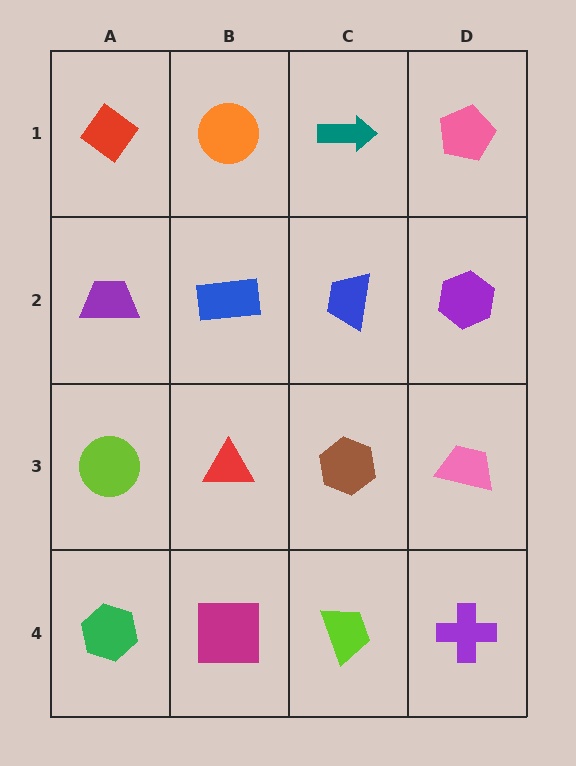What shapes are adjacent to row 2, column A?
A red diamond (row 1, column A), a lime circle (row 3, column A), a blue rectangle (row 2, column B).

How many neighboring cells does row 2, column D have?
3.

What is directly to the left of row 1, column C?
An orange circle.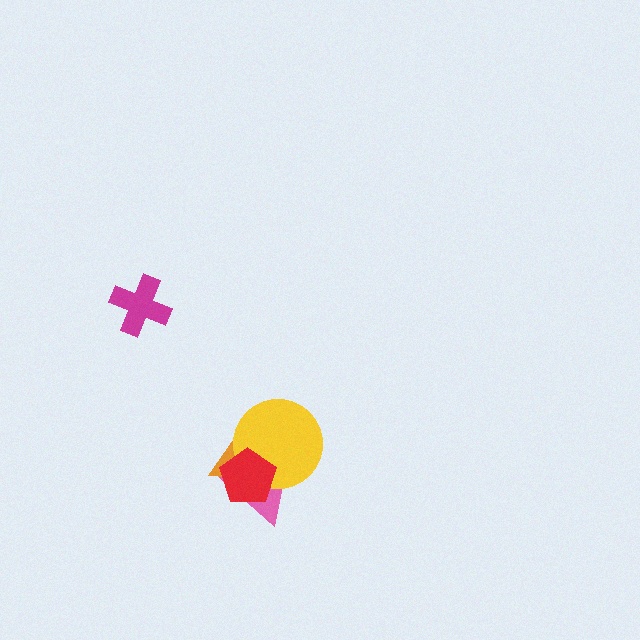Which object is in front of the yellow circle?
The red pentagon is in front of the yellow circle.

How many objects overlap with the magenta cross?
0 objects overlap with the magenta cross.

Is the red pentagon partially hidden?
No, no other shape covers it.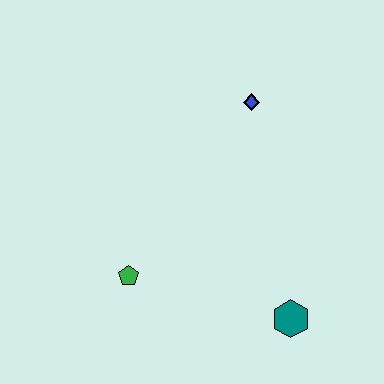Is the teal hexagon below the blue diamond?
Yes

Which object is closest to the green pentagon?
The teal hexagon is closest to the green pentagon.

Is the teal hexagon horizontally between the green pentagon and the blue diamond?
No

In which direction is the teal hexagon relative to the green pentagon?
The teal hexagon is to the right of the green pentagon.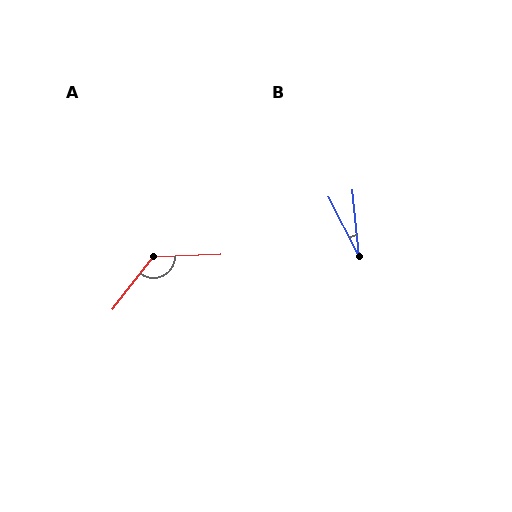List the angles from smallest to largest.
B (21°), A (130°).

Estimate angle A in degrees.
Approximately 130 degrees.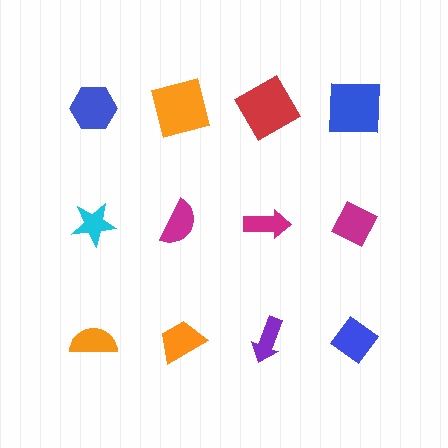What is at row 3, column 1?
An orange semicircle.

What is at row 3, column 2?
An orange trapezoid.